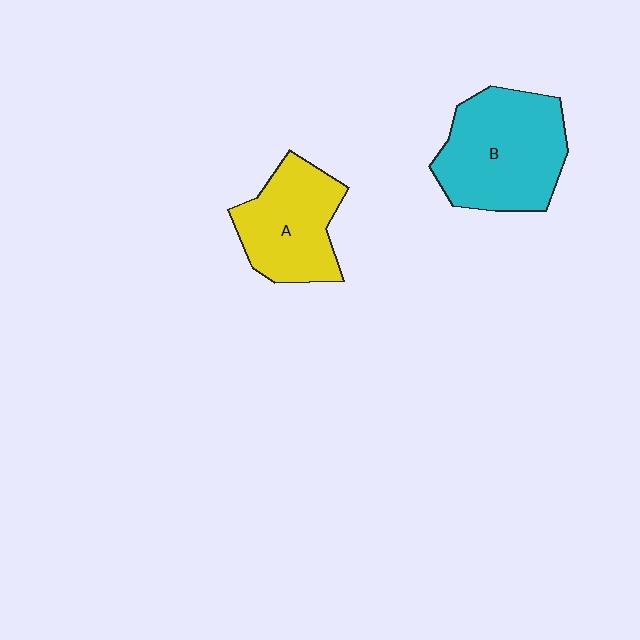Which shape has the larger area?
Shape B (cyan).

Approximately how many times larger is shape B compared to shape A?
Approximately 1.3 times.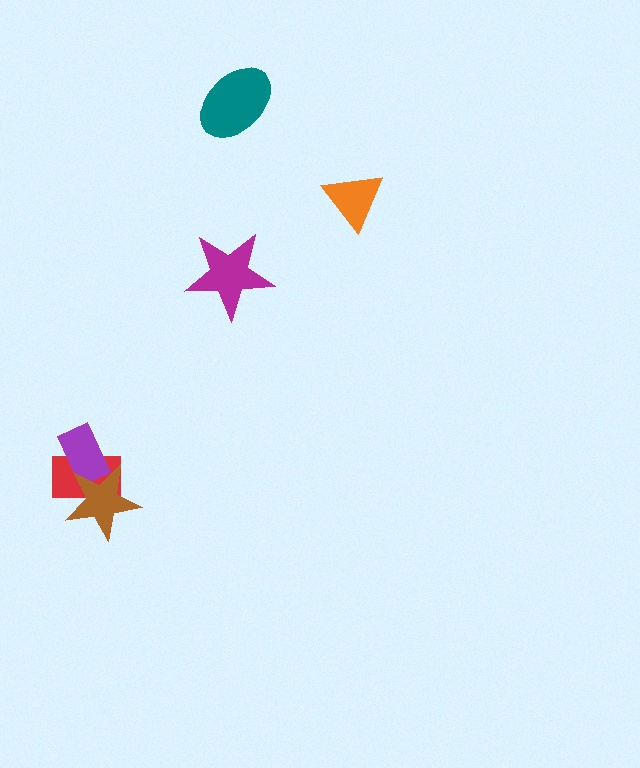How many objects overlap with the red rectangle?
2 objects overlap with the red rectangle.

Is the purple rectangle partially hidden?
Yes, it is partially covered by another shape.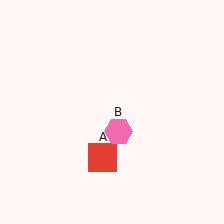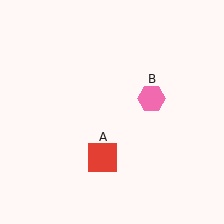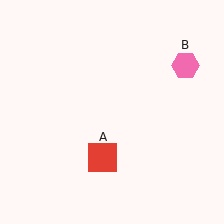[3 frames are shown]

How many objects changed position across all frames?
1 object changed position: pink hexagon (object B).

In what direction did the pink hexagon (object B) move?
The pink hexagon (object B) moved up and to the right.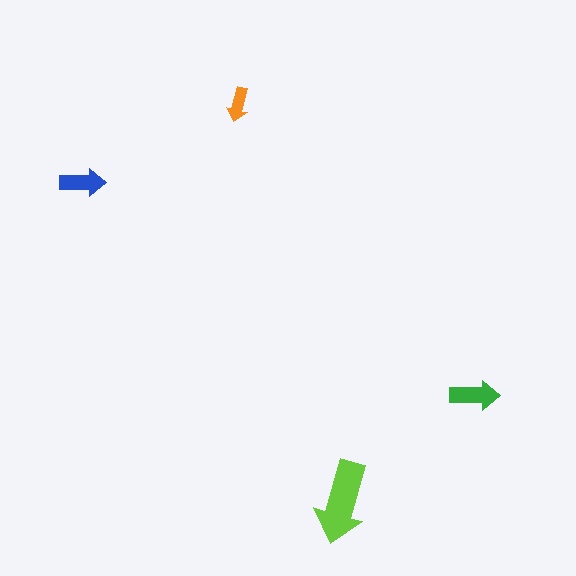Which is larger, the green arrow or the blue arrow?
The green one.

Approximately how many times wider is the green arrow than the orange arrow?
About 1.5 times wider.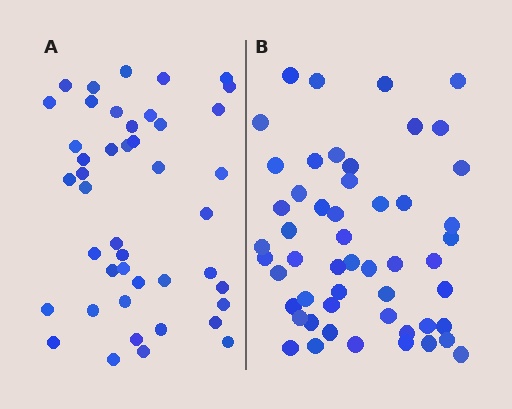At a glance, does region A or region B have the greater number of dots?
Region B (the right region) has more dots.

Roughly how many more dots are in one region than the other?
Region B has roughly 8 or so more dots than region A.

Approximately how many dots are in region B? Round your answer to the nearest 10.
About 50 dots. (The exact count is 52, which rounds to 50.)